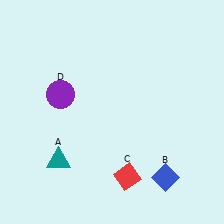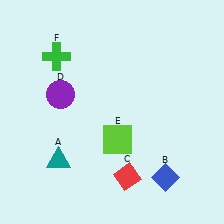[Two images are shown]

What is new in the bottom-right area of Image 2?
A lime square (E) was added in the bottom-right area of Image 2.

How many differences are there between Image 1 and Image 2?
There are 2 differences between the two images.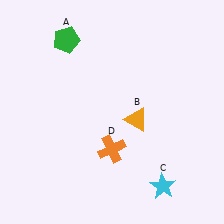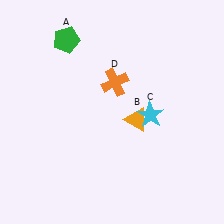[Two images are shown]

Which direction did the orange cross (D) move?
The orange cross (D) moved up.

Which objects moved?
The objects that moved are: the cyan star (C), the orange cross (D).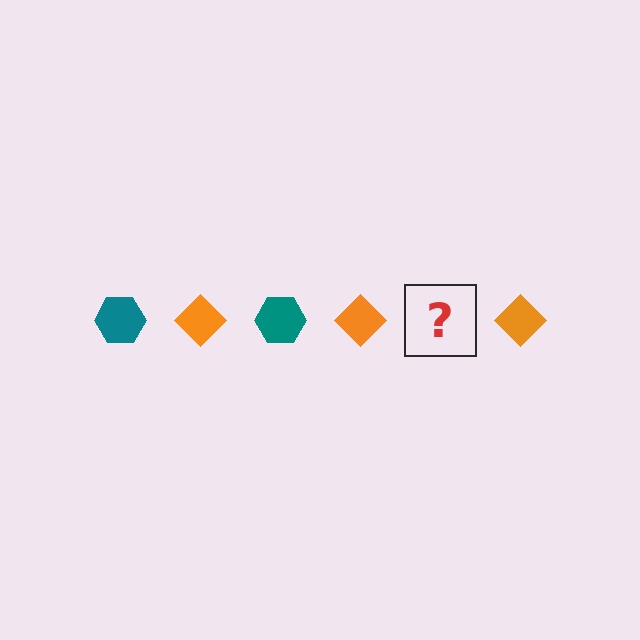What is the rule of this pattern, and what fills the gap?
The rule is that the pattern alternates between teal hexagon and orange diamond. The gap should be filled with a teal hexagon.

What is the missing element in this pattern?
The missing element is a teal hexagon.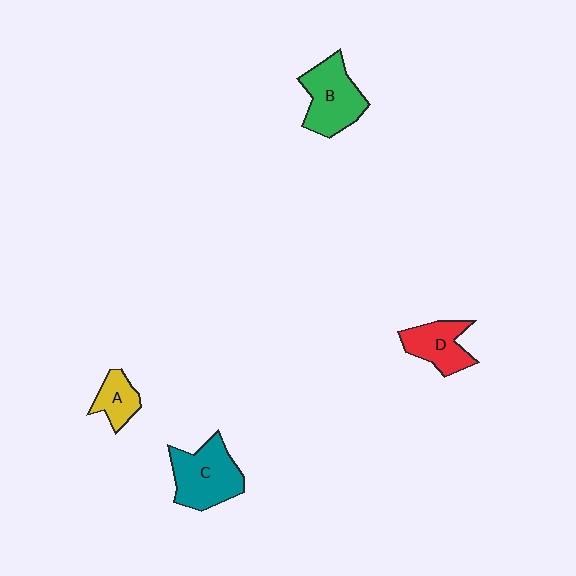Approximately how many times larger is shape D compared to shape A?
Approximately 1.4 times.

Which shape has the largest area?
Shape C (teal).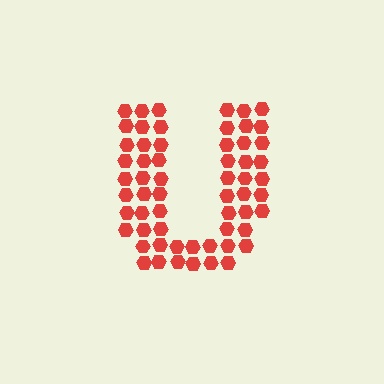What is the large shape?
The large shape is the letter U.